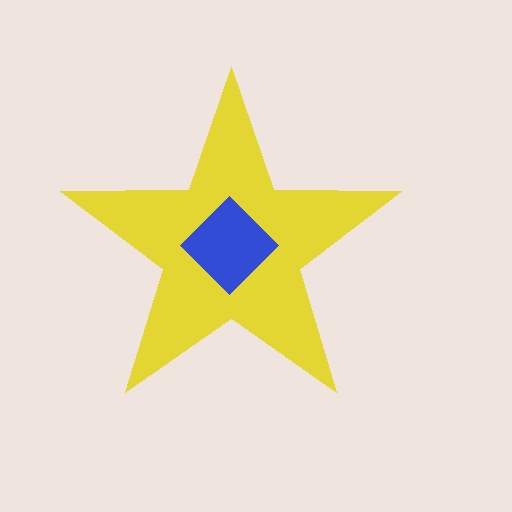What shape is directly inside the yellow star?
The blue diamond.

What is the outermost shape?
The yellow star.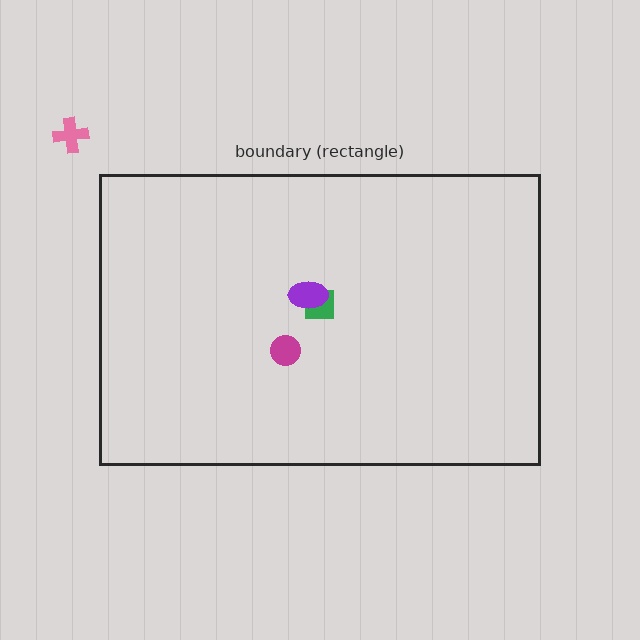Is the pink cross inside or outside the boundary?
Outside.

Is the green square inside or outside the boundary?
Inside.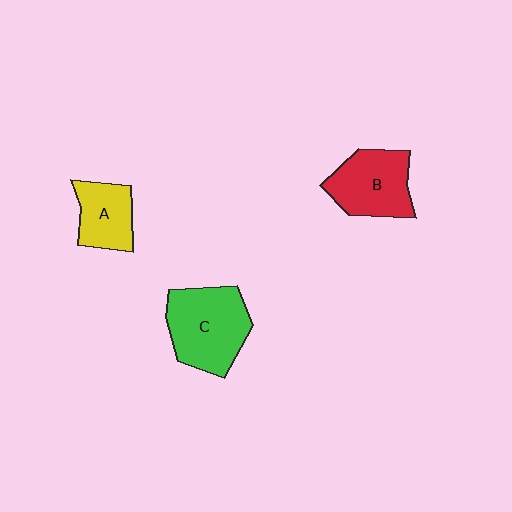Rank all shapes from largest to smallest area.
From largest to smallest: C (green), B (red), A (yellow).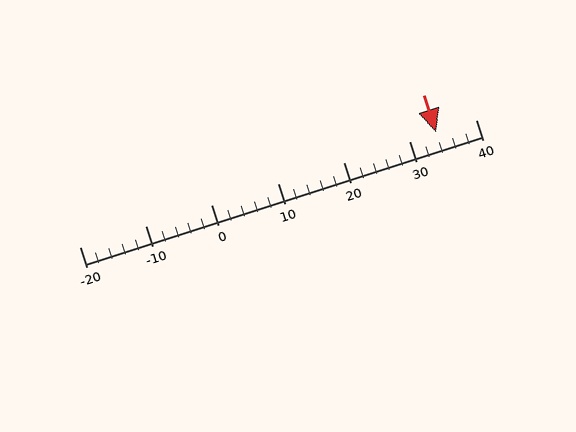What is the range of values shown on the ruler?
The ruler shows values from -20 to 40.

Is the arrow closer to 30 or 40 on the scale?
The arrow is closer to 30.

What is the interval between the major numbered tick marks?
The major tick marks are spaced 10 units apart.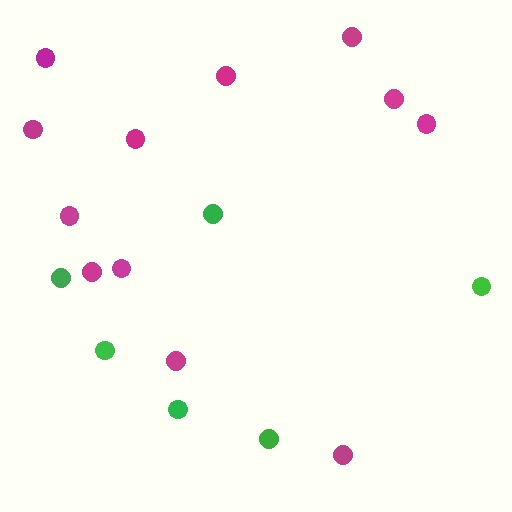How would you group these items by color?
There are 2 groups: one group of green circles (6) and one group of magenta circles (12).